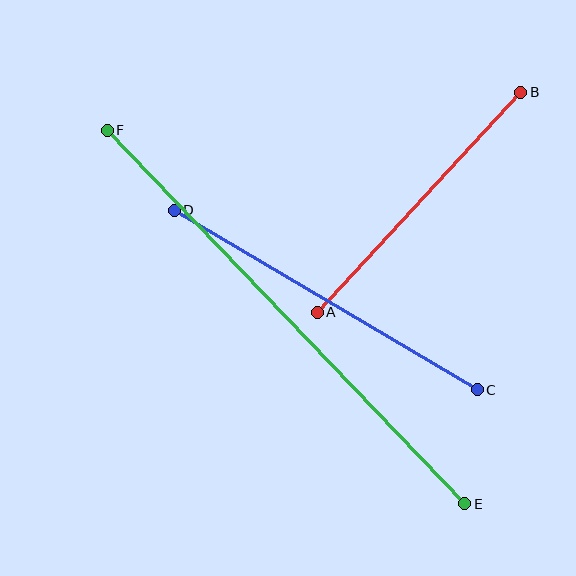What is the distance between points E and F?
The distance is approximately 517 pixels.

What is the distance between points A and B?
The distance is approximately 300 pixels.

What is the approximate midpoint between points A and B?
The midpoint is at approximately (419, 202) pixels.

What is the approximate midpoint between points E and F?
The midpoint is at approximately (286, 317) pixels.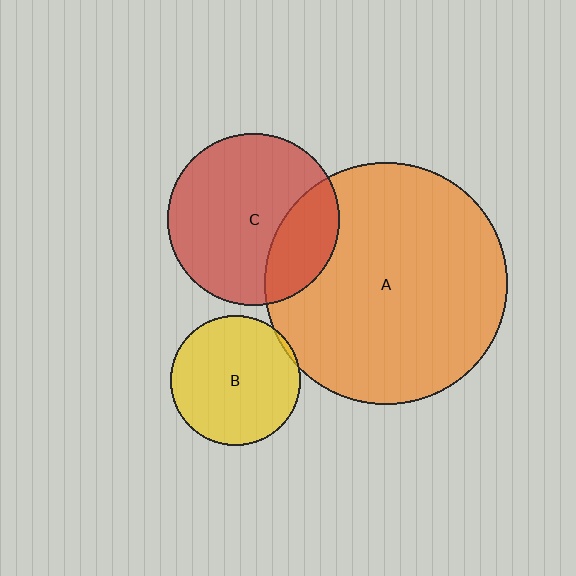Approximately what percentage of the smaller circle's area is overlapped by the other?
Approximately 25%.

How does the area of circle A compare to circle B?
Approximately 3.5 times.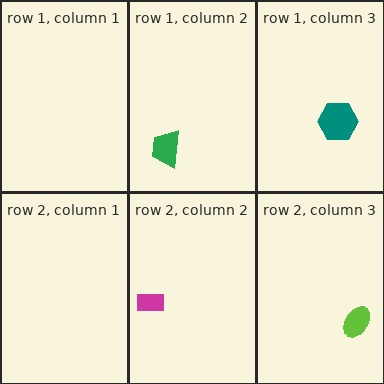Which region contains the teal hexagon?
The row 1, column 3 region.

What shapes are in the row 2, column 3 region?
The lime ellipse.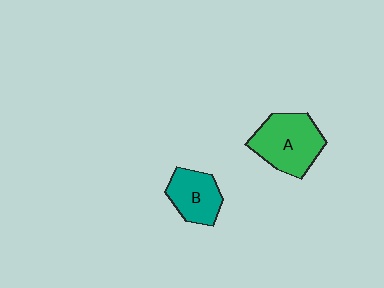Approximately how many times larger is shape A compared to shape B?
Approximately 1.5 times.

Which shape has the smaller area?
Shape B (teal).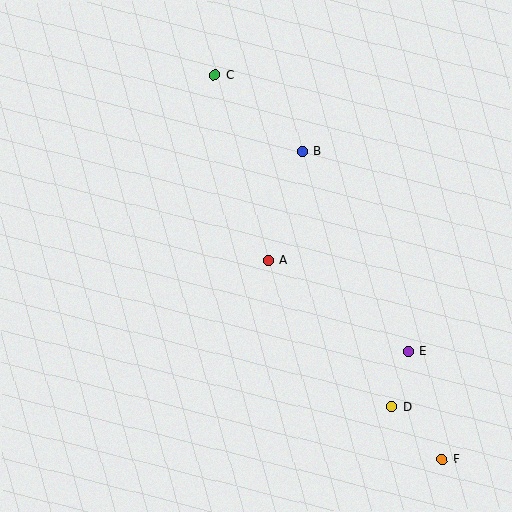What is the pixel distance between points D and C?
The distance between D and C is 376 pixels.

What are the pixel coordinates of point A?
Point A is at (268, 260).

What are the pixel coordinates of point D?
Point D is at (392, 407).